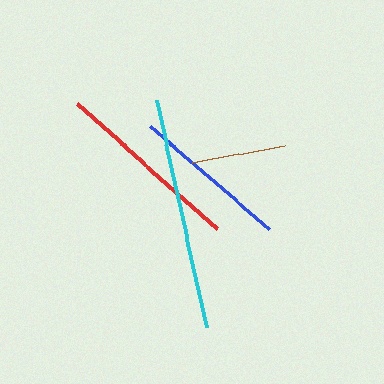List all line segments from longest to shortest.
From longest to shortest: cyan, red, blue, brown.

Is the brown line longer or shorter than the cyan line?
The cyan line is longer than the brown line.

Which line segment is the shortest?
The brown line is the shortest at approximately 95 pixels.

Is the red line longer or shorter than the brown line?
The red line is longer than the brown line.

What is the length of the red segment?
The red segment is approximately 188 pixels long.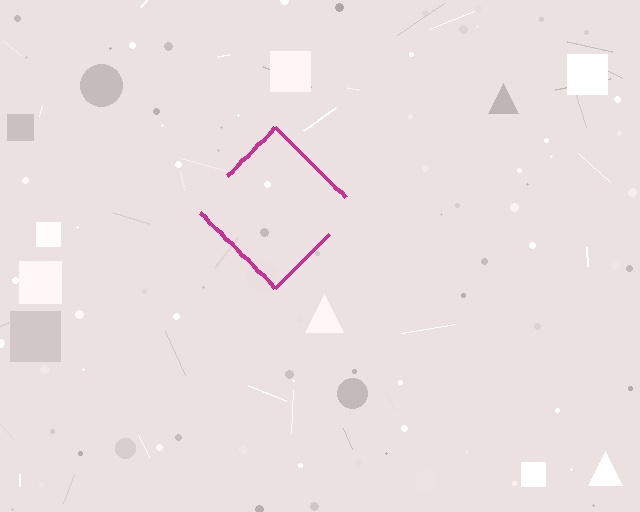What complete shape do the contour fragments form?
The contour fragments form a diamond.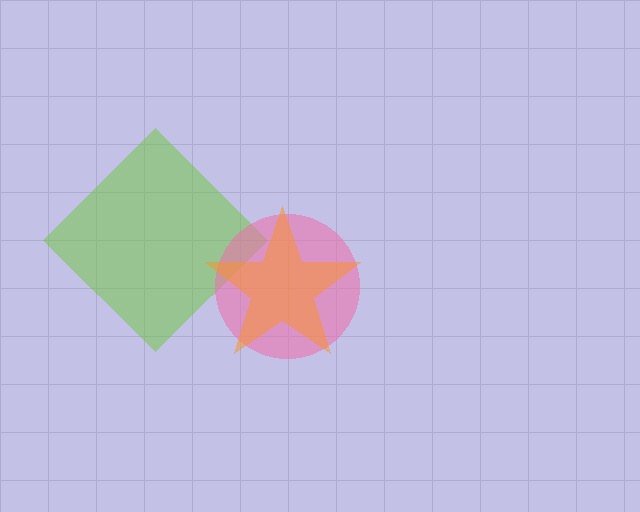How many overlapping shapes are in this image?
There are 3 overlapping shapes in the image.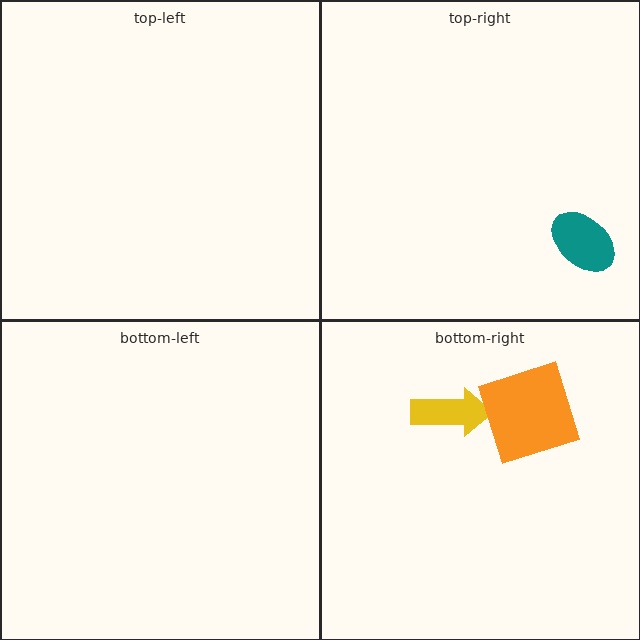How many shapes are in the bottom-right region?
2.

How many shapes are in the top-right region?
1.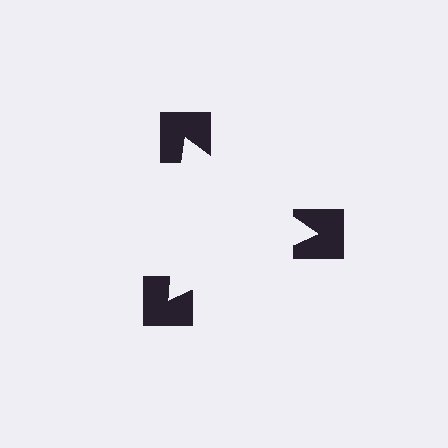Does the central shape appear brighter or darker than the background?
It typically appears slightly brighter than the background, even though no actual brightness change is drawn.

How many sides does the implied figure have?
3 sides.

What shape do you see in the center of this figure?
An illusory triangle — its edges are inferred from the aligned wedge cuts in the notched squares, not physically drawn.